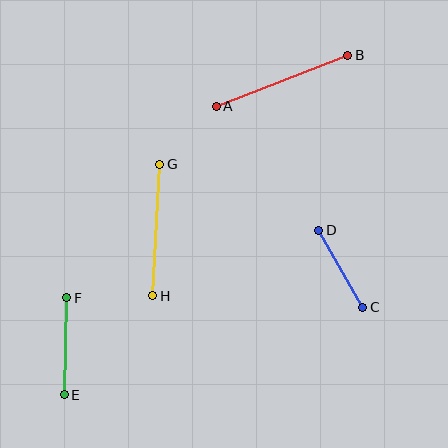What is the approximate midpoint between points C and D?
The midpoint is at approximately (341, 269) pixels.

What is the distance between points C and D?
The distance is approximately 89 pixels.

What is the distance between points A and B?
The distance is approximately 141 pixels.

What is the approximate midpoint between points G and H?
The midpoint is at approximately (156, 230) pixels.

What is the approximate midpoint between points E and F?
The midpoint is at approximately (66, 346) pixels.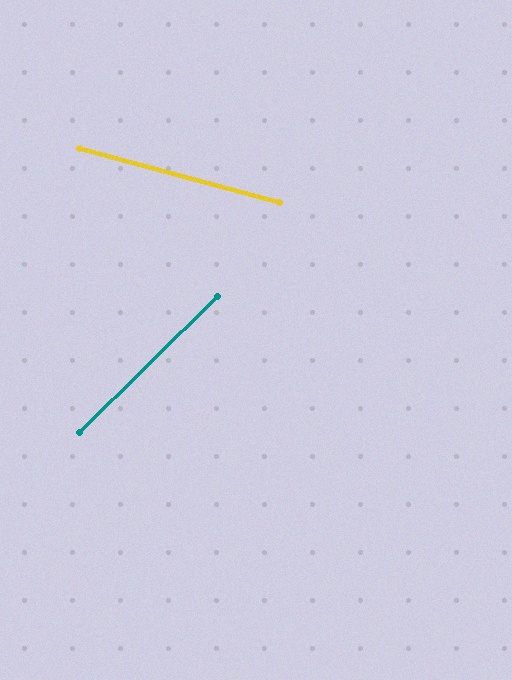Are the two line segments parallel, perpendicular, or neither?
Neither parallel nor perpendicular — they differ by about 60°.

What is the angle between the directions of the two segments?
Approximately 60 degrees.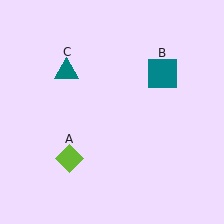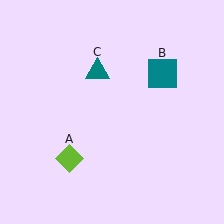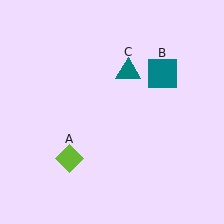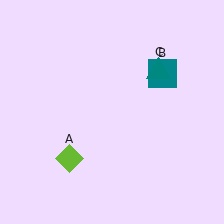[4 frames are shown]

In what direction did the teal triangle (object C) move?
The teal triangle (object C) moved right.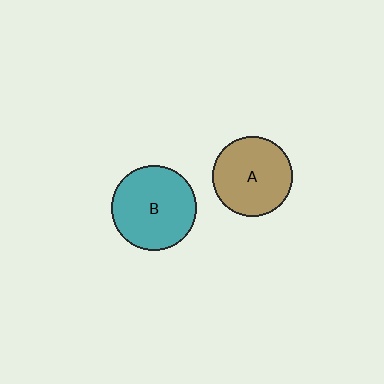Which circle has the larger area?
Circle B (teal).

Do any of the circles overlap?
No, none of the circles overlap.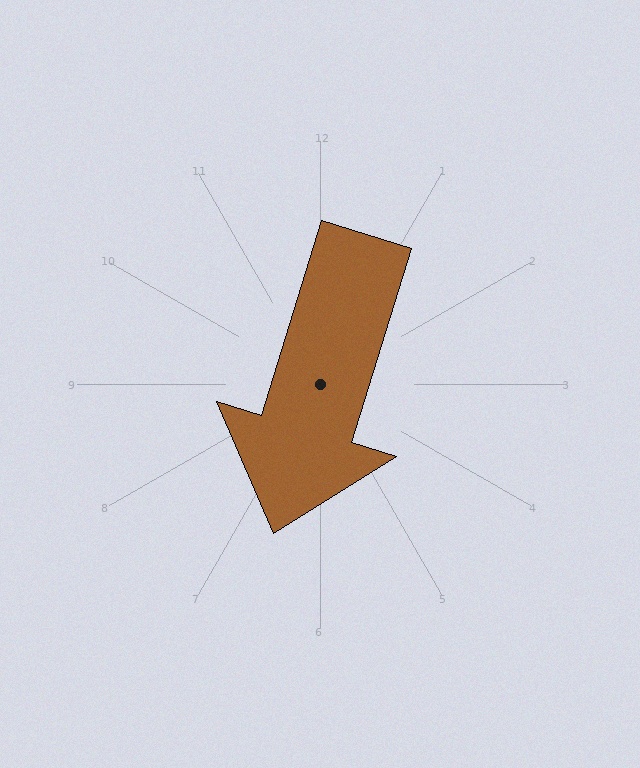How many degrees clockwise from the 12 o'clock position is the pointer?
Approximately 197 degrees.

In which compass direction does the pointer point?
South.